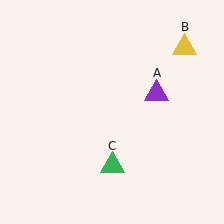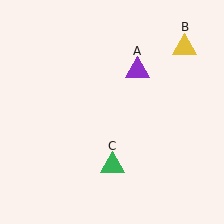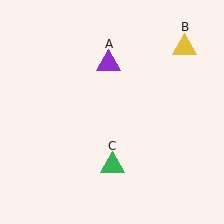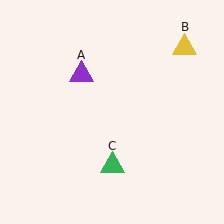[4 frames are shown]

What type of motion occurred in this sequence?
The purple triangle (object A) rotated counterclockwise around the center of the scene.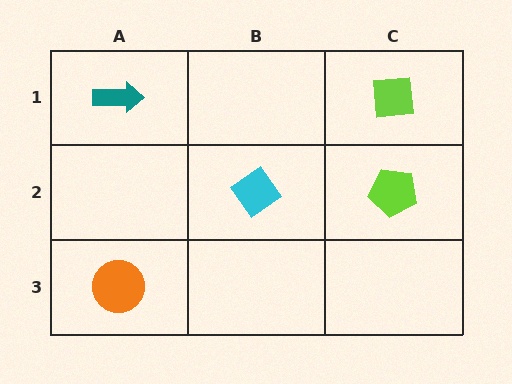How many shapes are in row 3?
1 shape.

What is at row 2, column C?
A lime pentagon.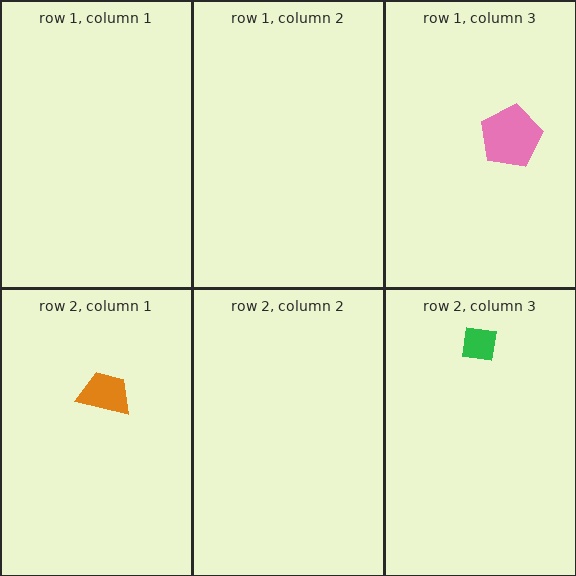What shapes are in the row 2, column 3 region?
The green square.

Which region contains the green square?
The row 2, column 3 region.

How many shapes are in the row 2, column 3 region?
1.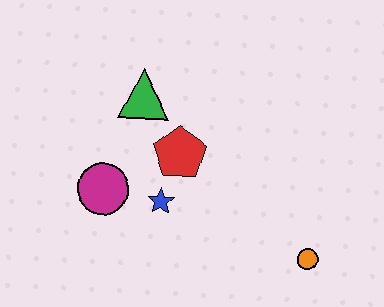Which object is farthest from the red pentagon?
The orange circle is farthest from the red pentagon.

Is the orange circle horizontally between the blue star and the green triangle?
No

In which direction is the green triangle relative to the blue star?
The green triangle is above the blue star.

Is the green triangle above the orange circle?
Yes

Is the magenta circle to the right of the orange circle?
No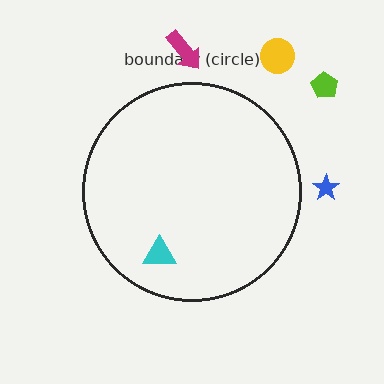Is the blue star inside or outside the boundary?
Outside.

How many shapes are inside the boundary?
1 inside, 4 outside.